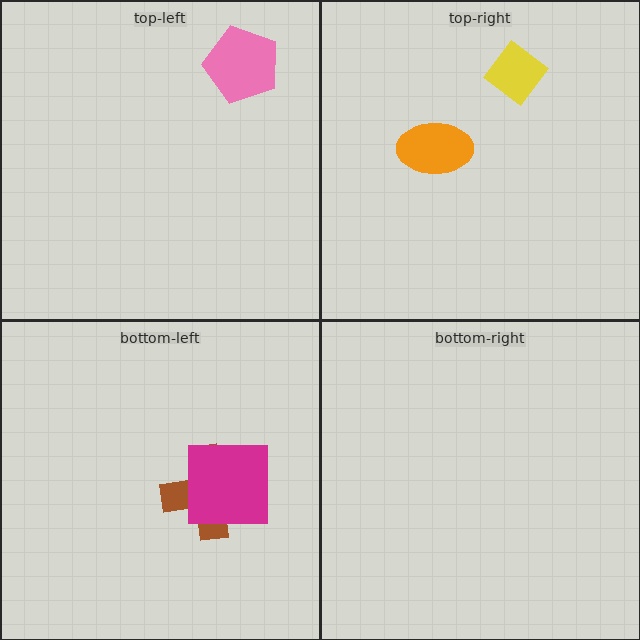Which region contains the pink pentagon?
The top-left region.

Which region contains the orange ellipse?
The top-right region.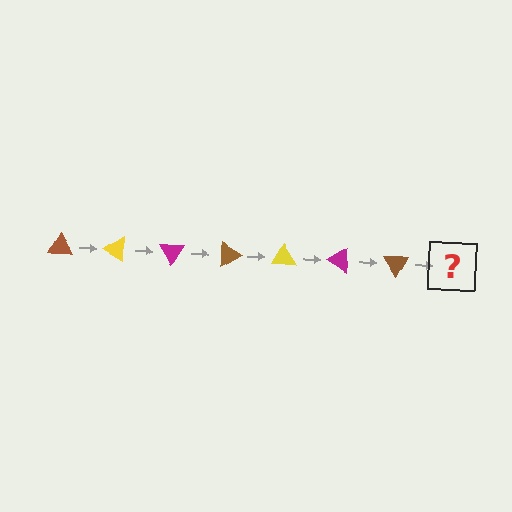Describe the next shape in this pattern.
It should be a yellow triangle, rotated 210 degrees from the start.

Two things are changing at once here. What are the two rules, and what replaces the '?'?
The two rules are that it rotates 30 degrees each step and the color cycles through brown, yellow, and magenta. The '?' should be a yellow triangle, rotated 210 degrees from the start.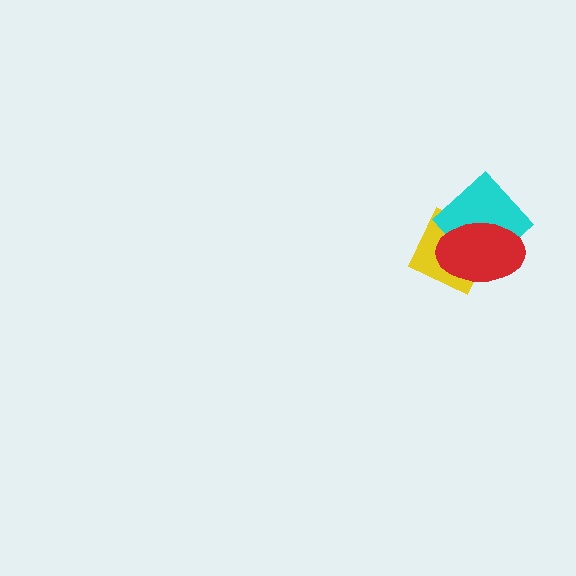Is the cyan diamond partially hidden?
Yes, it is partially covered by another shape.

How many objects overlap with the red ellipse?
2 objects overlap with the red ellipse.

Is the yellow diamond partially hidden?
Yes, it is partially covered by another shape.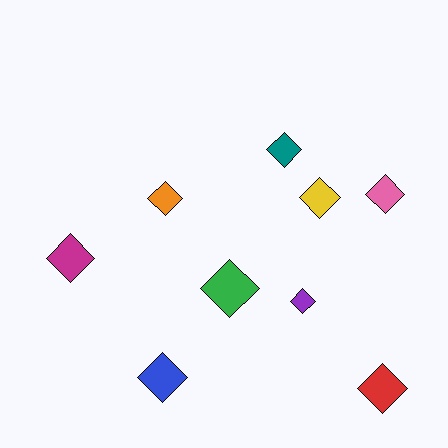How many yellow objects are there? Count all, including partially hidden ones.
There is 1 yellow object.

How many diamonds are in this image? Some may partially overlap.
There are 9 diamonds.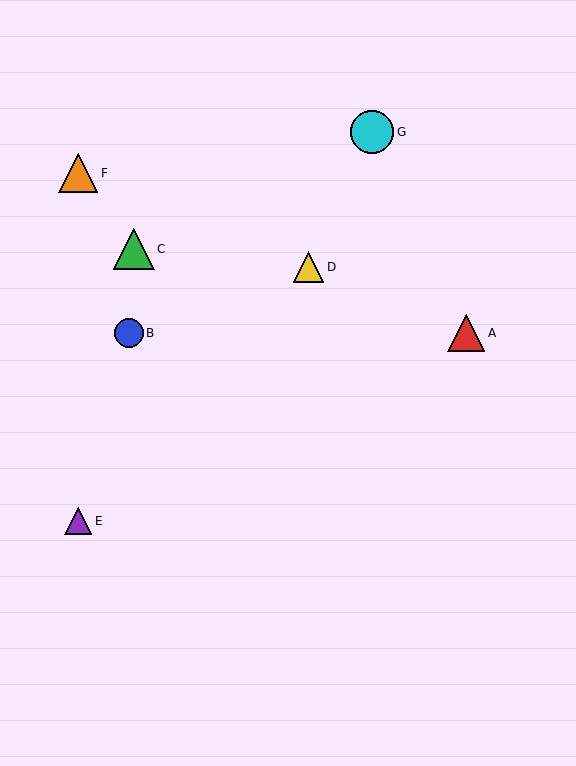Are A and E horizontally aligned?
No, A is at y≈333 and E is at y≈521.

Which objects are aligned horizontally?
Objects A, B are aligned horizontally.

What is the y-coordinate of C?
Object C is at y≈249.